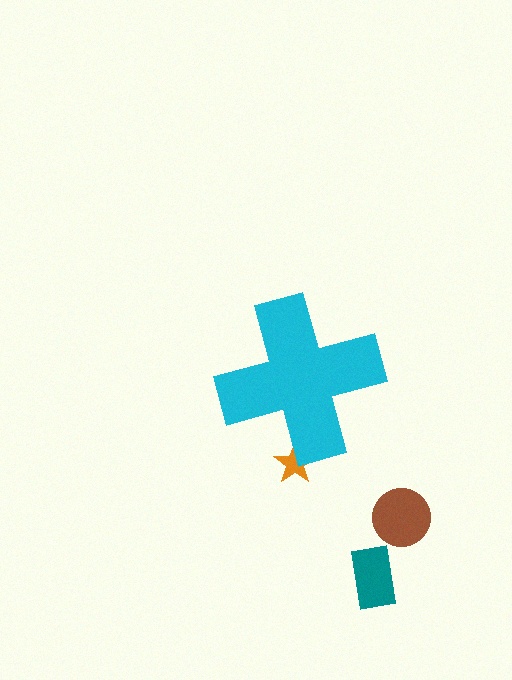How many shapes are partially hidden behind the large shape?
1 shape is partially hidden.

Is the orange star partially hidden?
Yes, the orange star is partially hidden behind the cyan cross.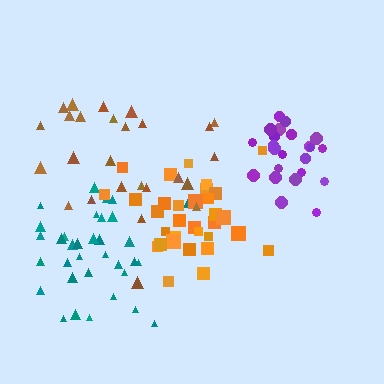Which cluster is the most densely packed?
Orange.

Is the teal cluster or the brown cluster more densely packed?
Teal.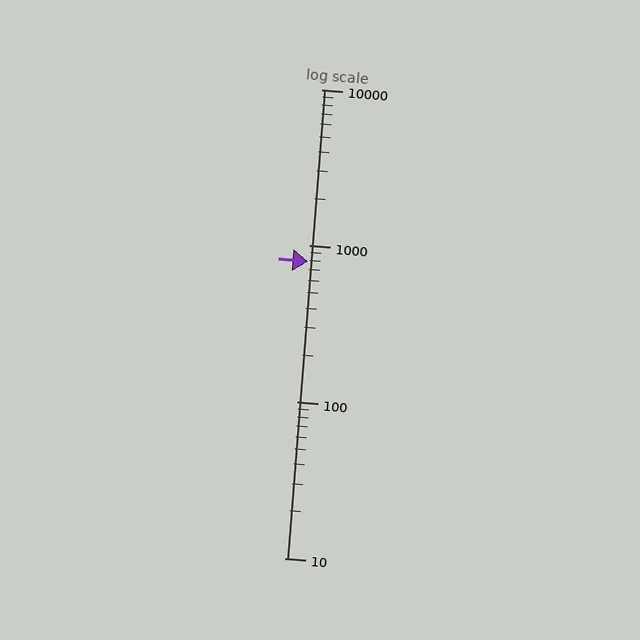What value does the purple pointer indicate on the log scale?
The pointer indicates approximately 790.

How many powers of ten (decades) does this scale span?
The scale spans 3 decades, from 10 to 10000.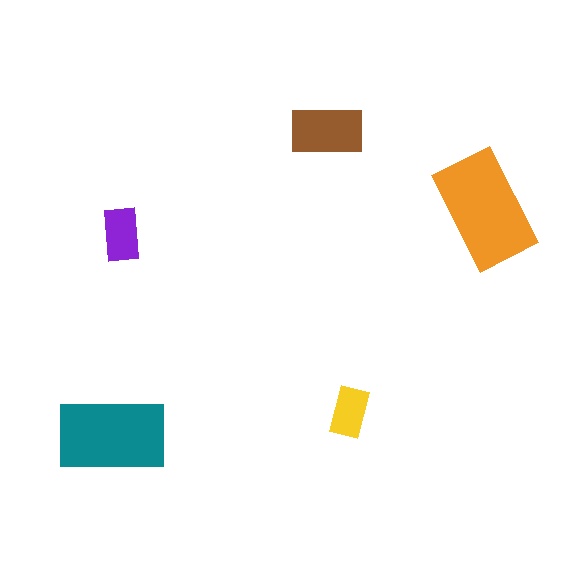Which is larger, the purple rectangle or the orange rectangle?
The orange one.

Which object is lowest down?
The teal rectangle is bottommost.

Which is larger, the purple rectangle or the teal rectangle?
The teal one.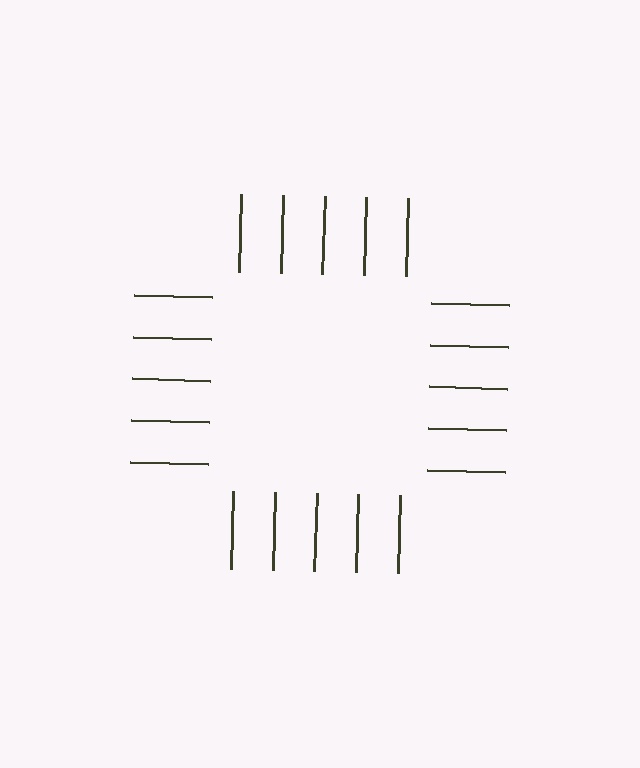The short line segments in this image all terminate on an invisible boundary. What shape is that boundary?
An illusory square — the line segments terminate on its edges but no continuous stroke is drawn.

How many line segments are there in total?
20 — 5 along each of the 4 edges.